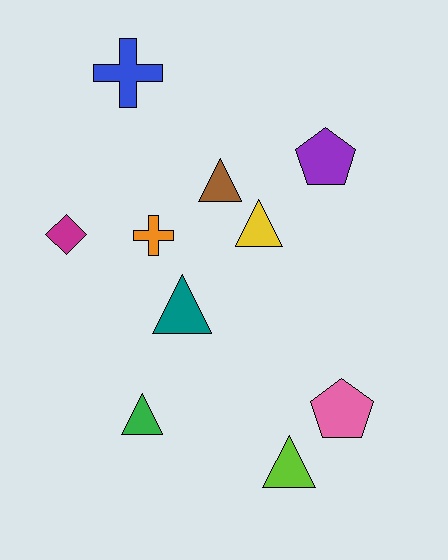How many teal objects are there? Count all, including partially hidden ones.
There is 1 teal object.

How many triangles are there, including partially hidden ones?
There are 5 triangles.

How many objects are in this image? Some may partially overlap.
There are 10 objects.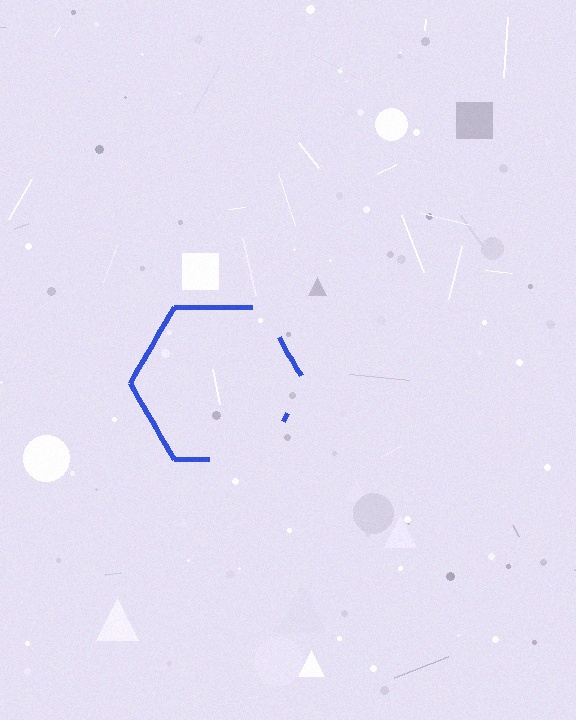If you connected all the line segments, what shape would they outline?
They would outline a hexagon.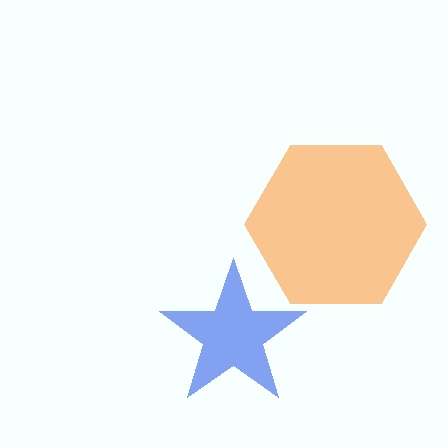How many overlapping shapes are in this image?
There are 2 overlapping shapes in the image.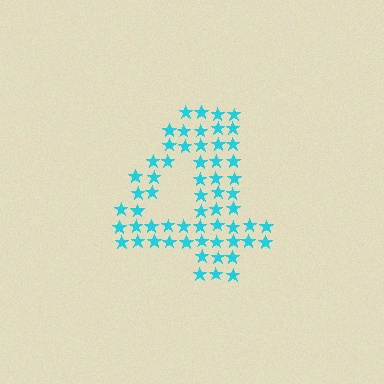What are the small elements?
The small elements are stars.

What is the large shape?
The large shape is the digit 4.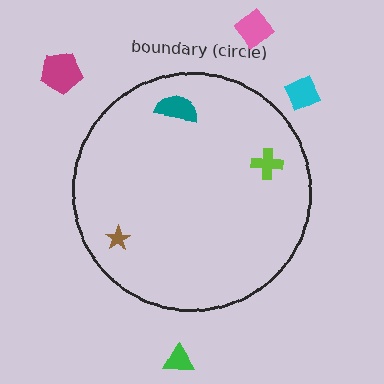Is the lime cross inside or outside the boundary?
Inside.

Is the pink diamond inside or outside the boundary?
Outside.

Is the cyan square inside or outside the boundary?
Outside.